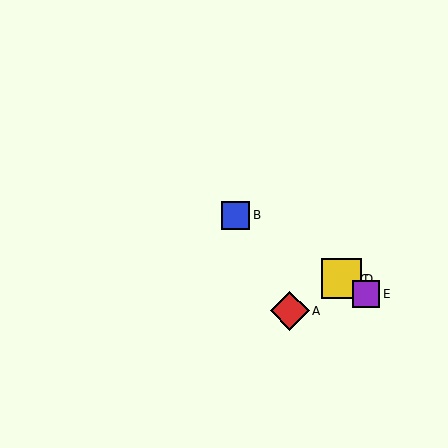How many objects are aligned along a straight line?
4 objects (B, C, D, E) are aligned along a straight line.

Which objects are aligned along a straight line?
Objects B, C, D, E are aligned along a straight line.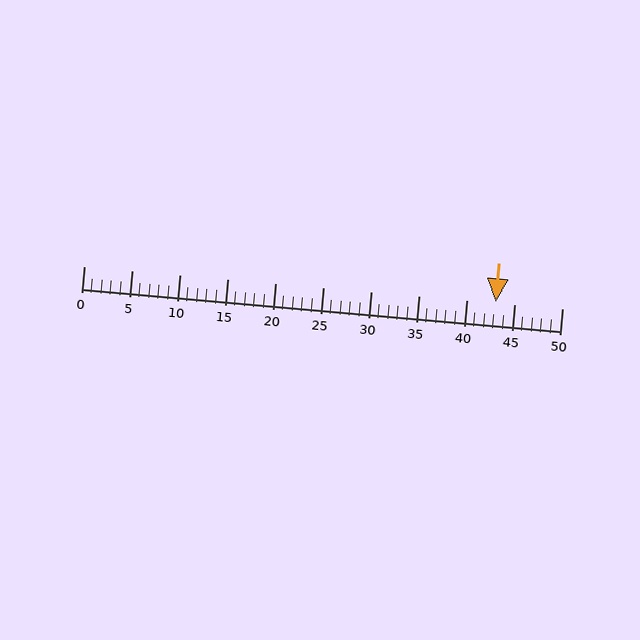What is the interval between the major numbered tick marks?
The major tick marks are spaced 5 units apart.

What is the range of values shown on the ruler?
The ruler shows values from 0 to 50.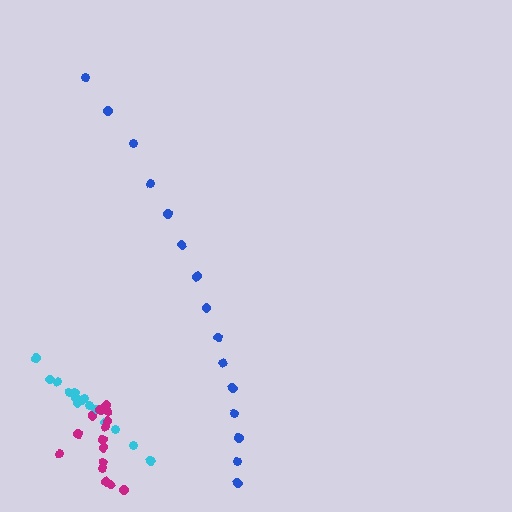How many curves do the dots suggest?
There are 3 distinct paths.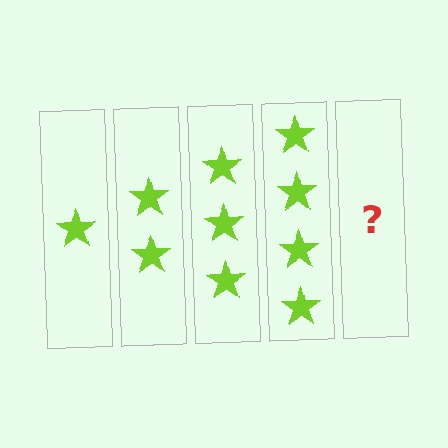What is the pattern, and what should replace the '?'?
The pattern is that each step adds one more star. The '?' should be 5 stars.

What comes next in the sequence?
The next element should be 5 stars.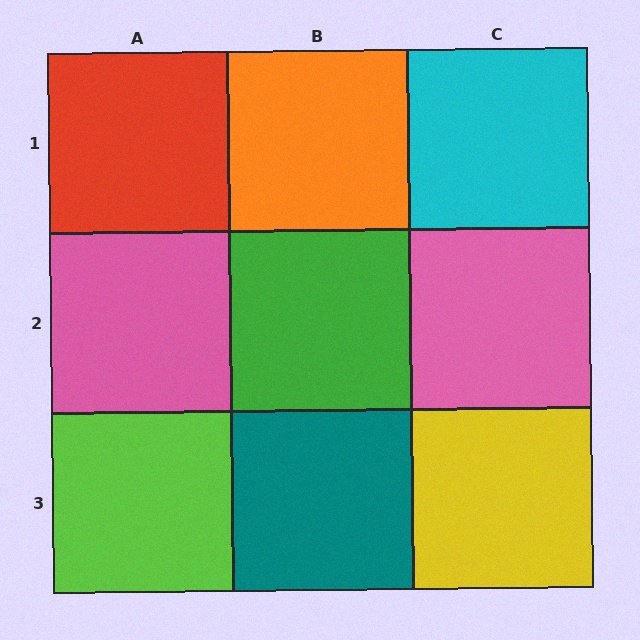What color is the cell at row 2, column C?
Pink.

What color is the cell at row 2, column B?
Green.